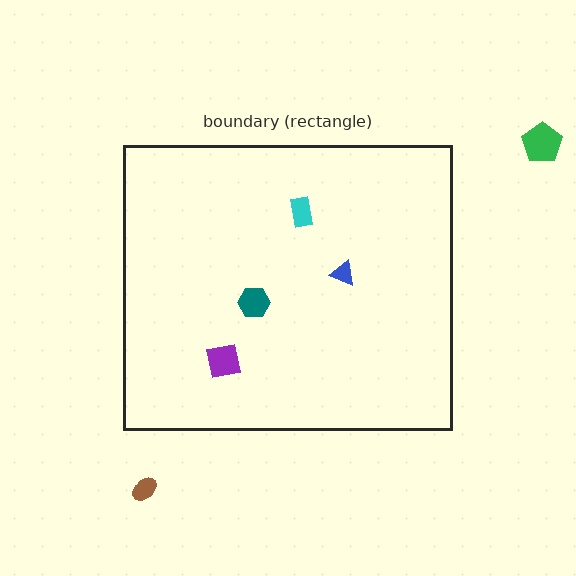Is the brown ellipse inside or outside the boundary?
Outside.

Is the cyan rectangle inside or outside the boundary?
Inside.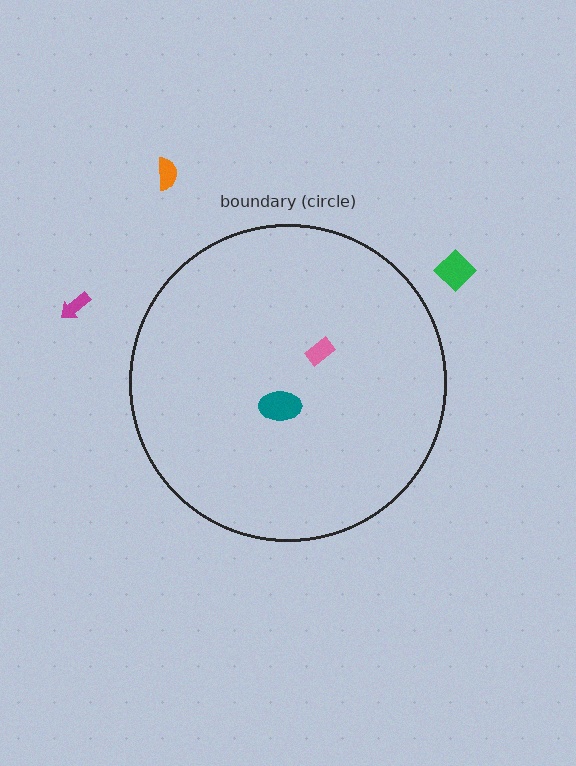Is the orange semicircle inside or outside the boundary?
Outside.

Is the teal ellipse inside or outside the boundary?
Inside.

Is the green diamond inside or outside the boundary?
Outside.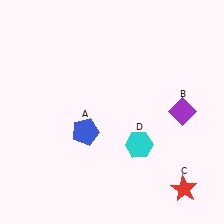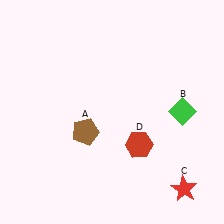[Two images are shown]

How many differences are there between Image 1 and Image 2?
There are 3 differences between the two images.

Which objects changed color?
A changed from blue to brown. B changed from purple to green. D changed from cyan to red.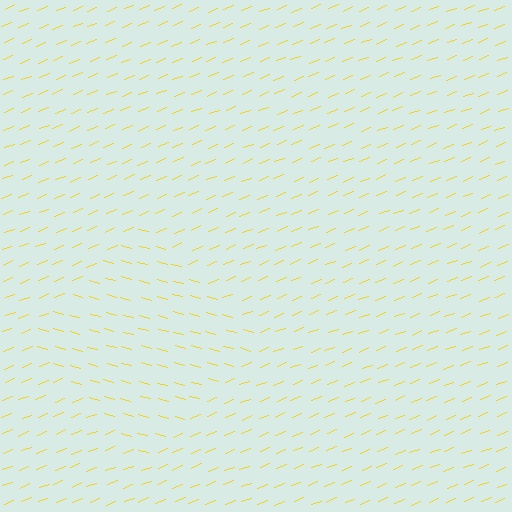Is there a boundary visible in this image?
Yes, there is a texture boundary formed by a change in line orientation.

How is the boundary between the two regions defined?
The boundary is defined purely by a change in line orientation (approximately 38 degrees difference). All lines are the same color and thickness.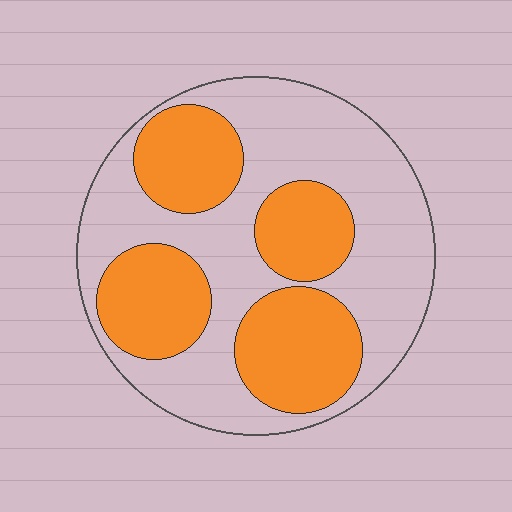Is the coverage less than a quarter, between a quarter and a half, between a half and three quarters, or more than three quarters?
Between a quarter and a half.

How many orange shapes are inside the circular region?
4.